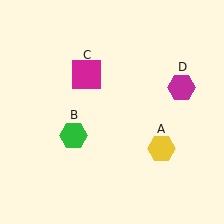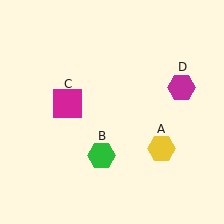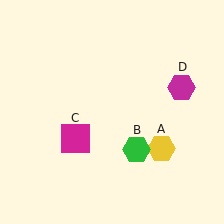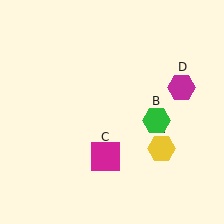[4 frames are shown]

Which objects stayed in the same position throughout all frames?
Yellow hexagon (object A) and magenta hexagon (object D) remained stationary.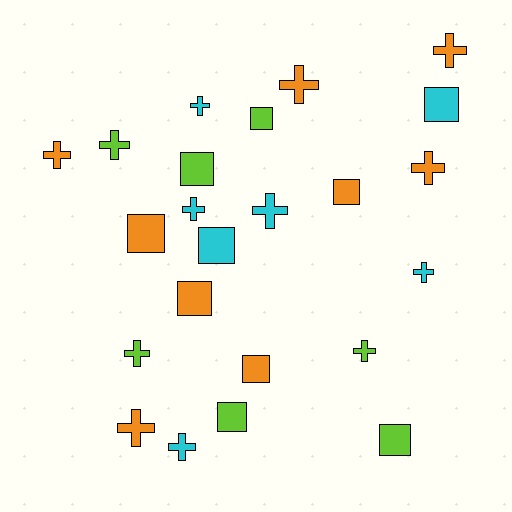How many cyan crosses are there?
There are 5 cyan crosses.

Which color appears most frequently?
Orange, with 9 objects.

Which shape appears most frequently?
Cross, with 13 objects.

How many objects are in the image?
There are 23 objects.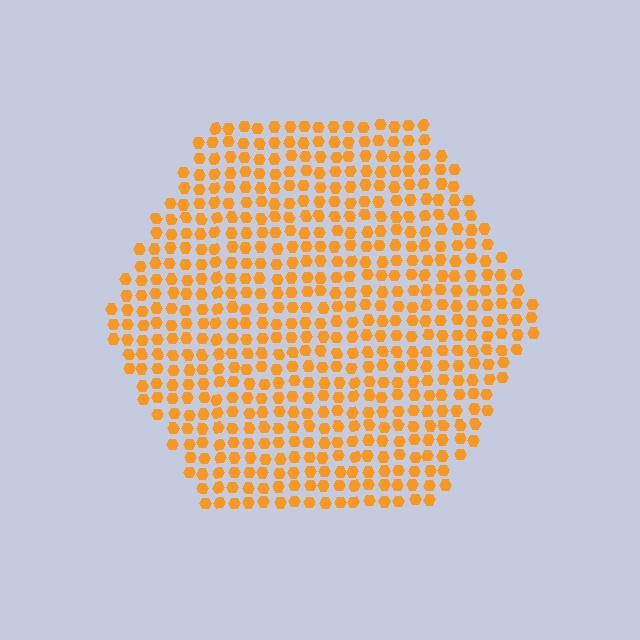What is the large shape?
The large shape is a hexagon.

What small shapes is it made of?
It is made of small hexagons.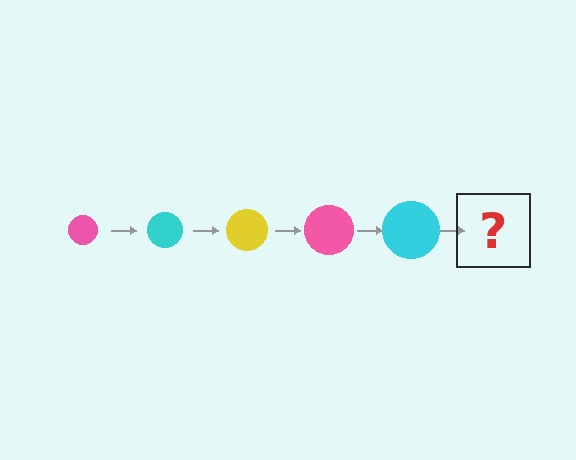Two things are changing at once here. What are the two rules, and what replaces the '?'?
The two rules are that the circle grows larger each step and the color cycles through pink, cyan, and yellow. The '?' should be a yellow circle, larger than the previous one.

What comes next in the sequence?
The next element should be a yellow circle, larger than the previous one.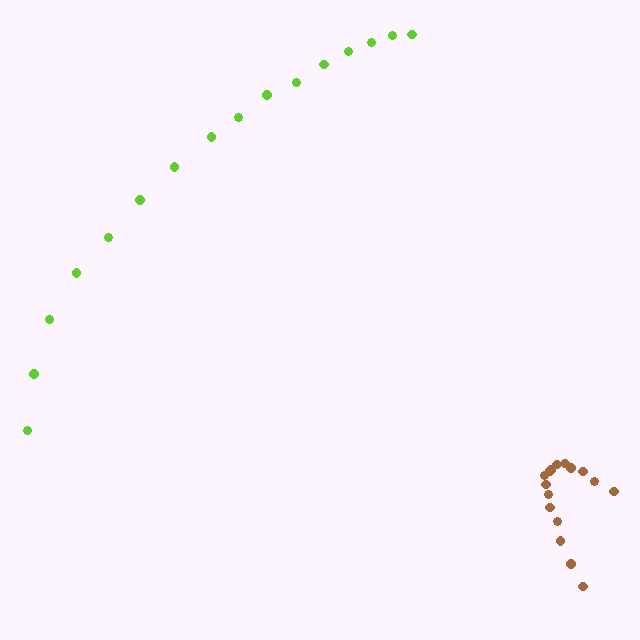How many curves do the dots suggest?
There are 2 distinct paths.